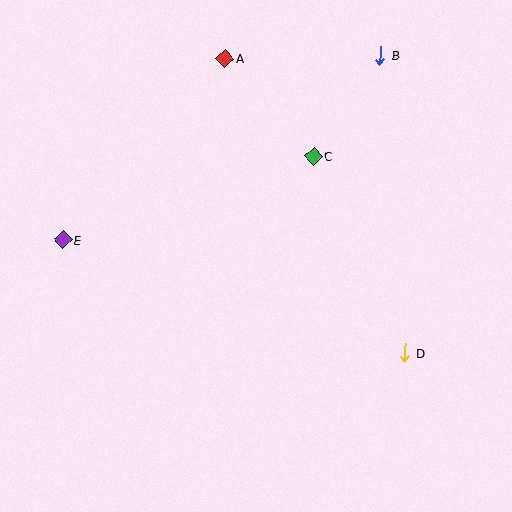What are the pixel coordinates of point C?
Point C is at (314, 156).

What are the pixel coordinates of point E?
Point E is at (63, 239).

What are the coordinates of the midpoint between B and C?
The midpoint between B and C is at (347, 106).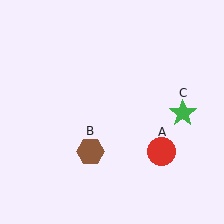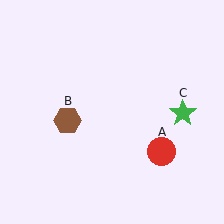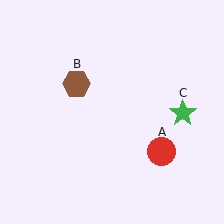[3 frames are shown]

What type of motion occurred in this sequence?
The brown hexagon (object B) rotated clockwise around the center of the scene.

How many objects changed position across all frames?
1 object changed position: brown hexagon (object B).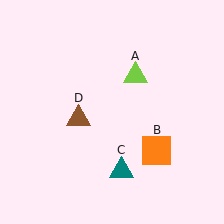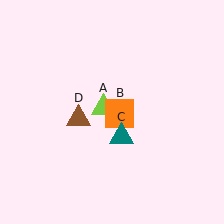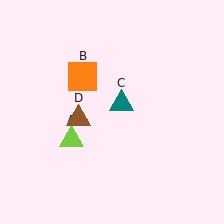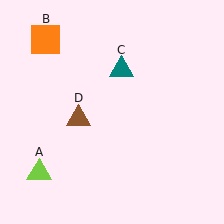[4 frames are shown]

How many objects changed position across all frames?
3 objects changed position: lime triangle (object A), orange square (object B), teal triangle (object C).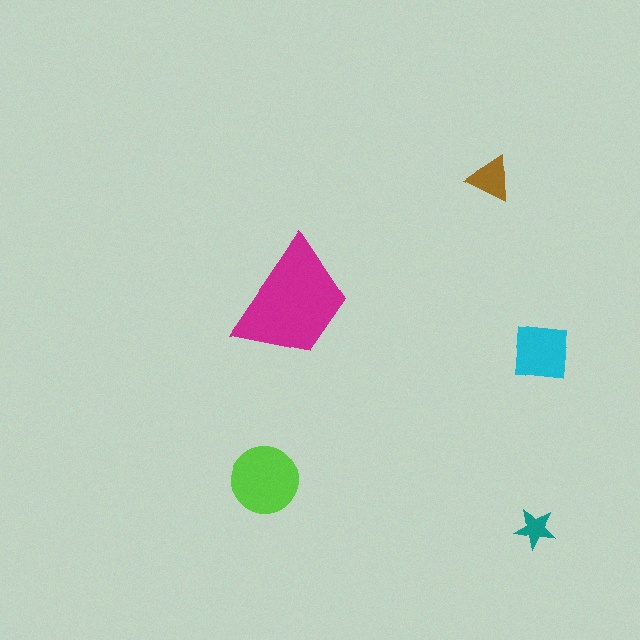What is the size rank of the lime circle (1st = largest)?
2nd.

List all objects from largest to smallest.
The magenta trapezoid, the lime circle, the cyan square, the brown triangle, the teal star.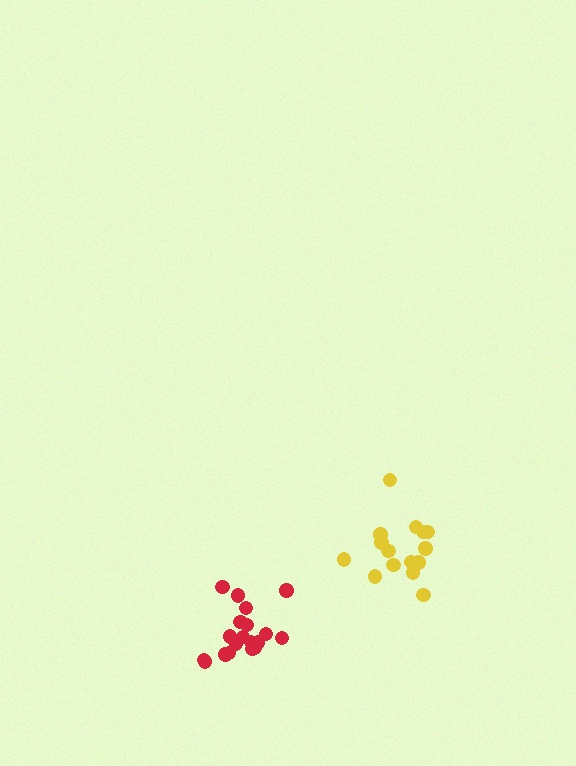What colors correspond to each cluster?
The clusters are colored: red, yellow.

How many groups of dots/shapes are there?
There are 2 groups.